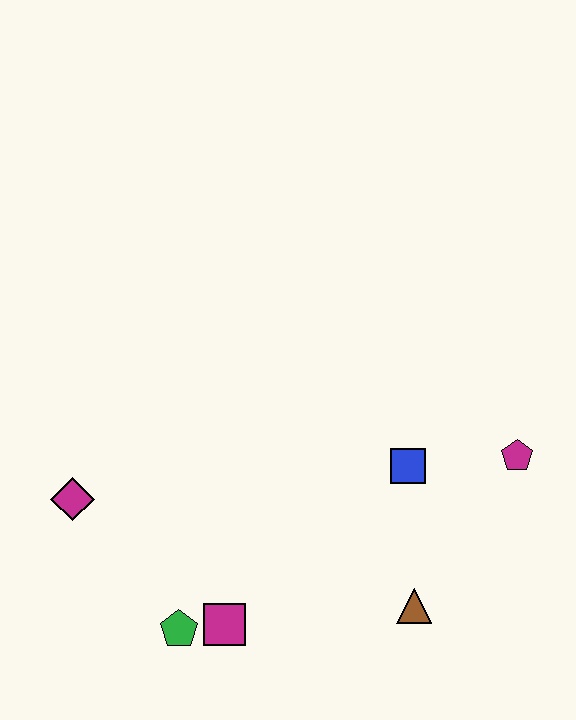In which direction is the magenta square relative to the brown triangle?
The magenta square is to the left of the brown triangle.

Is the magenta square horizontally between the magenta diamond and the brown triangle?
Yes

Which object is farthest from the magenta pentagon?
The magenta diamond is farthest from the magenta pentagon.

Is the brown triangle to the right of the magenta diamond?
Yes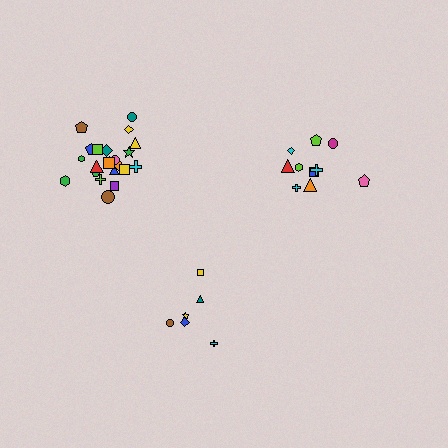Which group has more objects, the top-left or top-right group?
The top-left group.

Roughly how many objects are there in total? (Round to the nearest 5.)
Roughly 40 objects in total.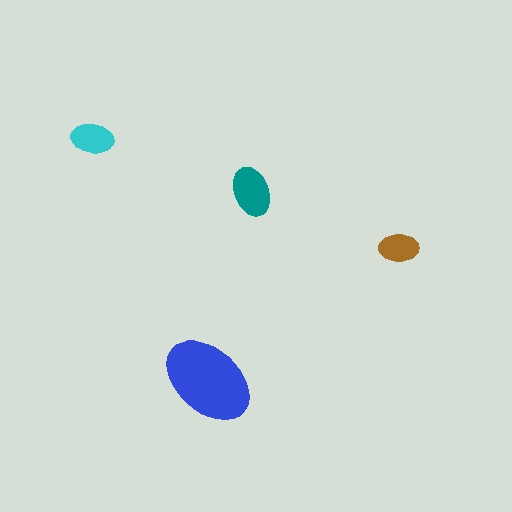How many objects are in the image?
There are 4 objects in the image.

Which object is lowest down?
The blue ellipse is bottommost.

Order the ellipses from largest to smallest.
the blue one, the teal one, the cyan one, the brown one.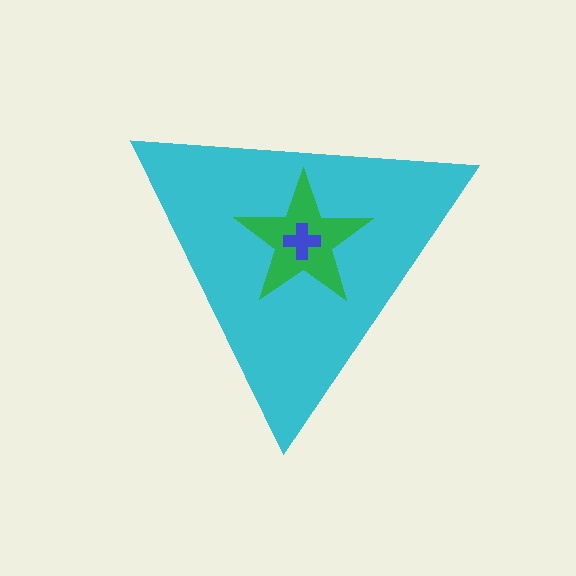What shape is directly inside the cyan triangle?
The green star.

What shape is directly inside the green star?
The blue cross.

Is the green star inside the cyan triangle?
Yes.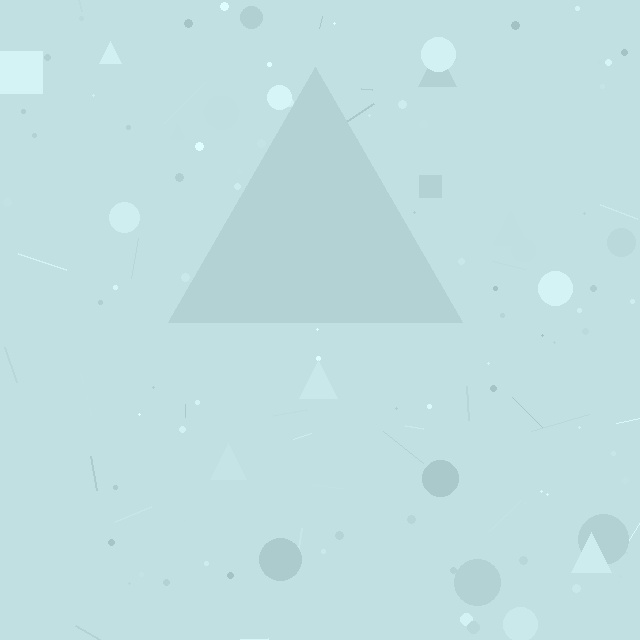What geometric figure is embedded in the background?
A triangle is embedded in the background.